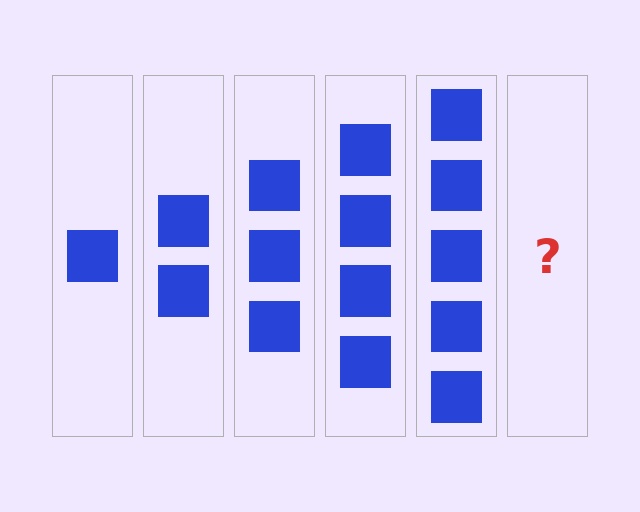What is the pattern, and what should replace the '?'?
The pattern is that each step adds one more square. The '?' should be 6 squares.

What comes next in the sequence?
The next element should be 6 squares.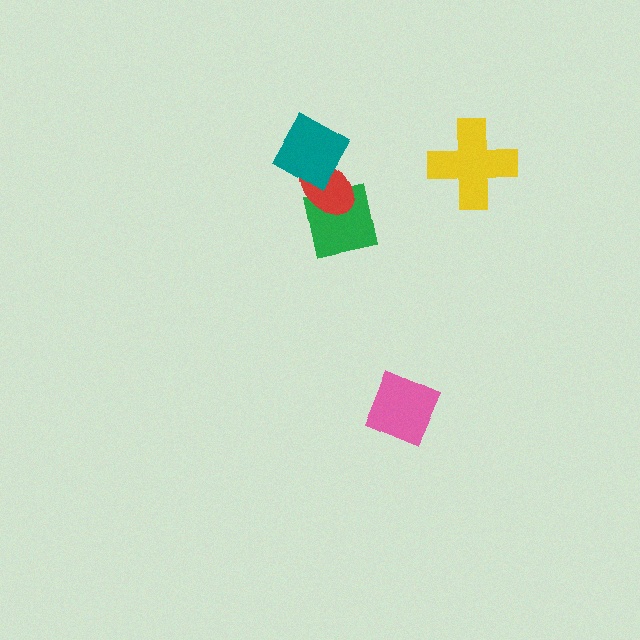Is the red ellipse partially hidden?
Yes, it is partially covered by another shape.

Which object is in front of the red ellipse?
The teal diamond is in front of the red ellipse.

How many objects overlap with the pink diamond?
0 objects overlap with the pink diamond.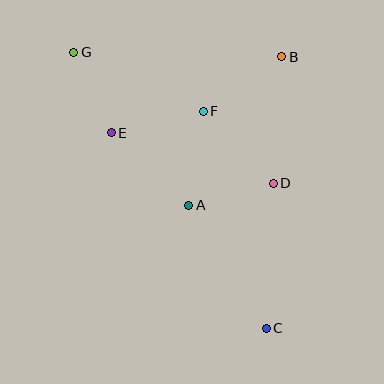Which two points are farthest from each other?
Points C and G are farthest from each other.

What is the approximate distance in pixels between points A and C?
The distance between A and C is approximately 146 pixels.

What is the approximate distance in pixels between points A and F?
The distance between A and F is approximately 95 pixels.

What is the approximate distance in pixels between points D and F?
The distance between D and F is approximately 100 pixels.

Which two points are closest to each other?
Points A and D are closest to each other.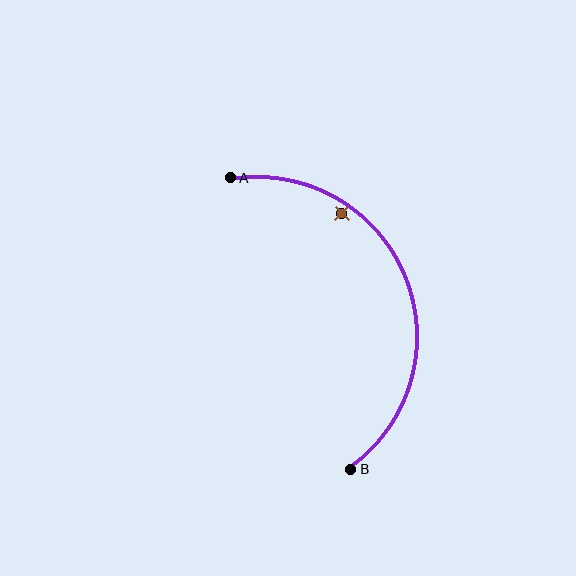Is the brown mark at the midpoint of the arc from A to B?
No — the brown mark does not lie on the arc at all. It sits slightly inside the curve.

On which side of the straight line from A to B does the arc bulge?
The arc bulges to the right of the straight line connecting A and B.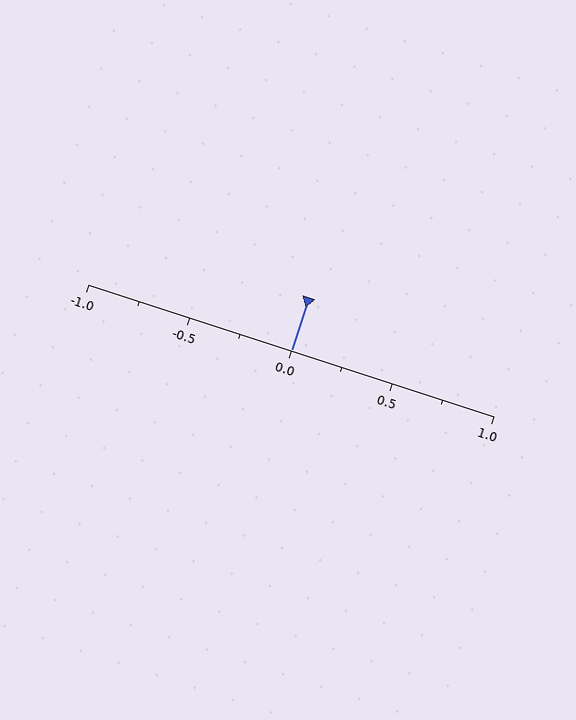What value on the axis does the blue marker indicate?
The marker indicates approximately 0.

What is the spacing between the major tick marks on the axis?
The major ticks are spaced 0.5 apart.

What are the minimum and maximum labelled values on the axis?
The axis runs from -1.0 to 1.0.